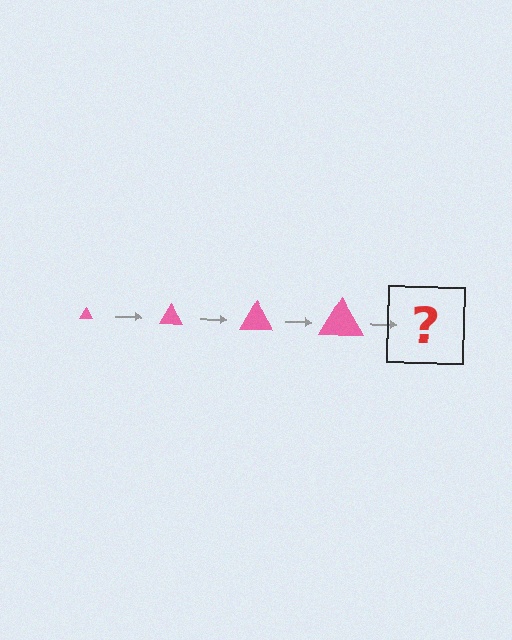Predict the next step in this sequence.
The next step is a pink triangle, larger than the previous one.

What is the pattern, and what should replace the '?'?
The pattern is that the triangle gets progressively larger each step. The '?' should be a pink triangle, larger than the previous one.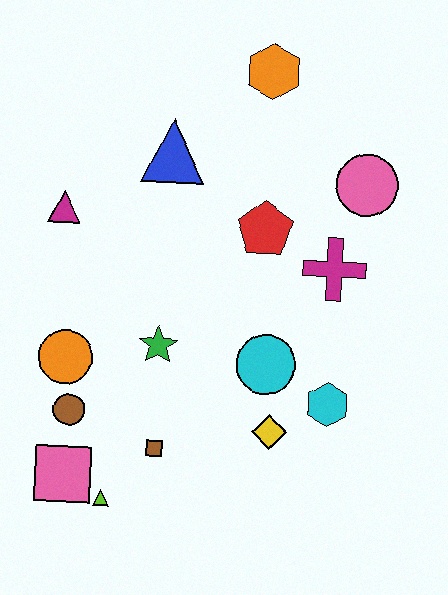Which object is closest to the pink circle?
The magenta cross is closest to the pink circle.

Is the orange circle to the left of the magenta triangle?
No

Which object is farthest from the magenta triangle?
The cyan hexagon is farthest from the magenta triangle.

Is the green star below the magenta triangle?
Yes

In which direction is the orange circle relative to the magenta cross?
The orange circle is to the left of the magenta cross.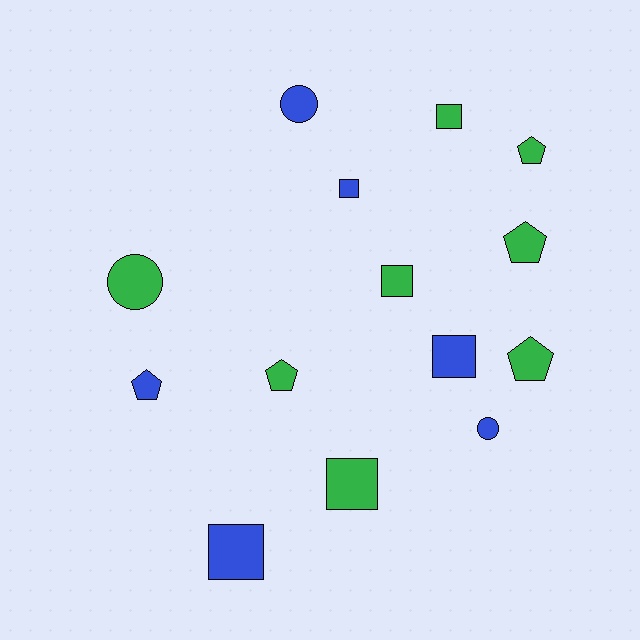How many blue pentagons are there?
There is 1 blue pentagon.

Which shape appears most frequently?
Square, with 6 objects.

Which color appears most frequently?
Green, with 8 objects.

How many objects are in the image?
There are 14 objects.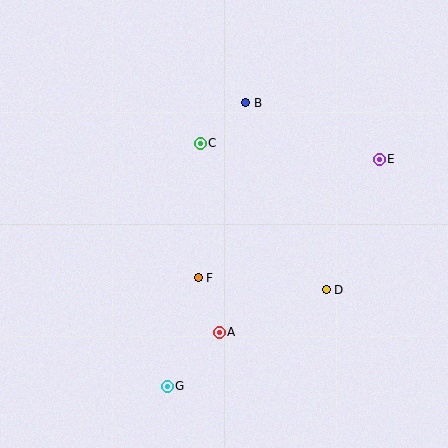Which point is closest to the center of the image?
Point F at (198, 278) is closest to the center.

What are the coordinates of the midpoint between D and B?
The midpoint between D and B is at (286, 196).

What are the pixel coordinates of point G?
Point G is at (167, 386).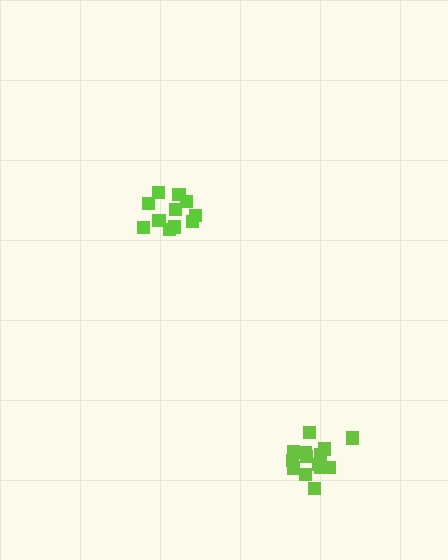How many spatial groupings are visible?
There are 2 spatial groupings.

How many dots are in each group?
Group 1: 11 dots, Group 2: 14 dots (25 total).